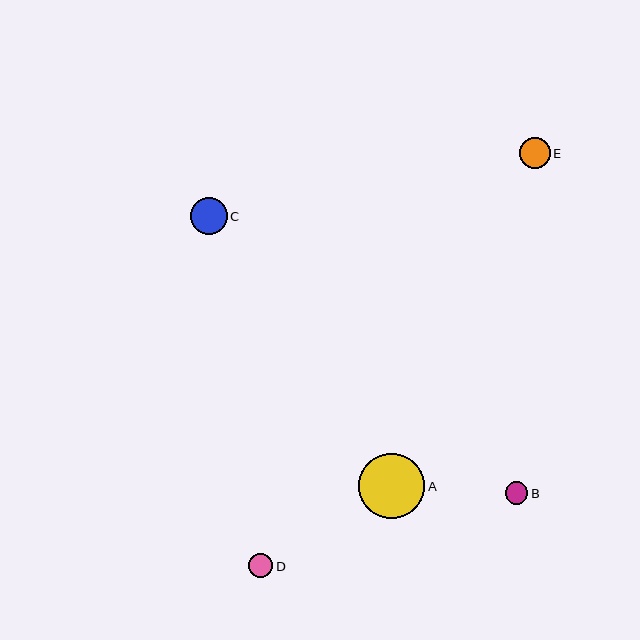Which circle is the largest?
Circle A is the largest with a size of approximately 66 pixels.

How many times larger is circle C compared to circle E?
Circle C is approximately 1.2 times the size of circle E.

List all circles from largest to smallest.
From largest to smallest: A, C, E, D, B.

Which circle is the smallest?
Circle B is the smallest with a size of approximately 22 pixels.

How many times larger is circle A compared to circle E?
Circle A is approximately 2.2 times the size of circle E.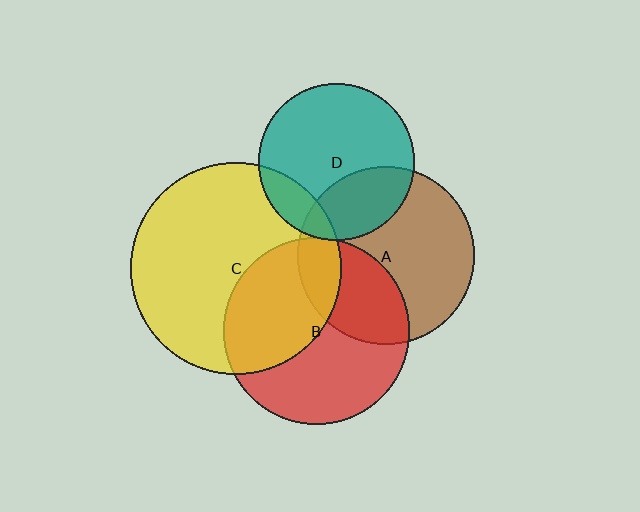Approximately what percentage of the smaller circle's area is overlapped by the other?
Approximately 35%.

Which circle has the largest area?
Circle C (yellow).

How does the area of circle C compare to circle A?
Approximately 1.4 times.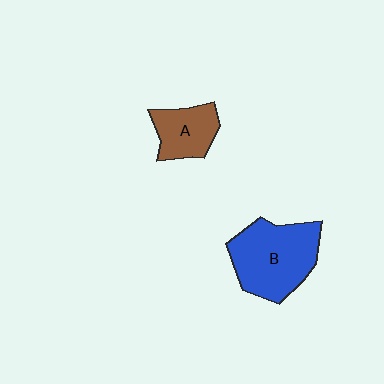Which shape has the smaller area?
Shape A (brown).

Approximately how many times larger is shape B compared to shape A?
Approximately 1.9 times.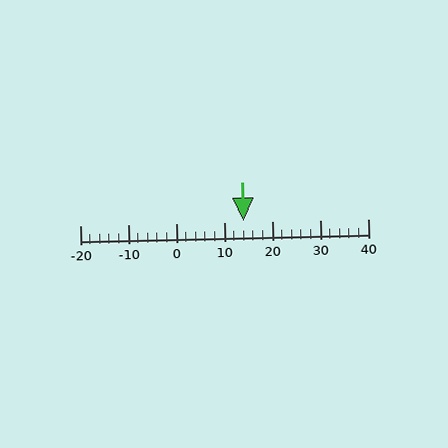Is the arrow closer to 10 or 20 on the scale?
The arrow is closer to 10.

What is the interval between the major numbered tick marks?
The major tick marks are spaced 10 units apart.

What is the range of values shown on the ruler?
The ruler shows values from -20 to 40.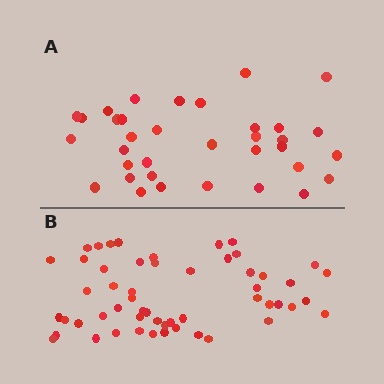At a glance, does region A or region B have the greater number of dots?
Region B (the bottom region) has more dots.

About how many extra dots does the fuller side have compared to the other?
Region B has approximately 20 more dots than region A.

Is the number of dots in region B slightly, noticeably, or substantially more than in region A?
Region B has substantially more. The ratio is roughly 1.5 to 1.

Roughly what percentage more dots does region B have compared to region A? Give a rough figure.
About 55% more.